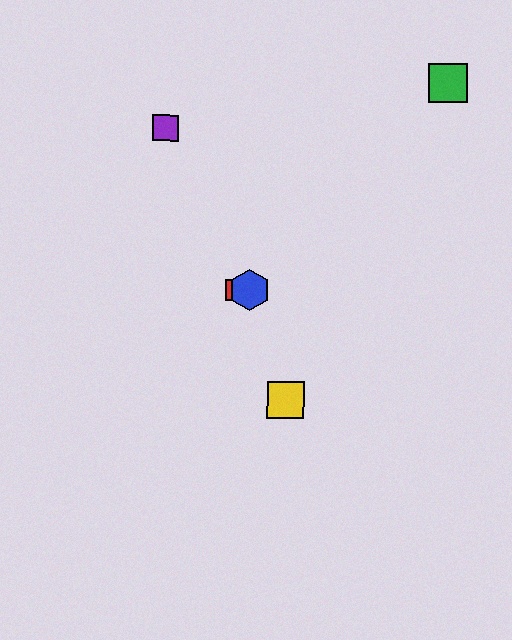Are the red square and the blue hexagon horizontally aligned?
Yes, both are at y≈290.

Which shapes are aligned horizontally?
The red square, the blue hexagon are aligned horizontally.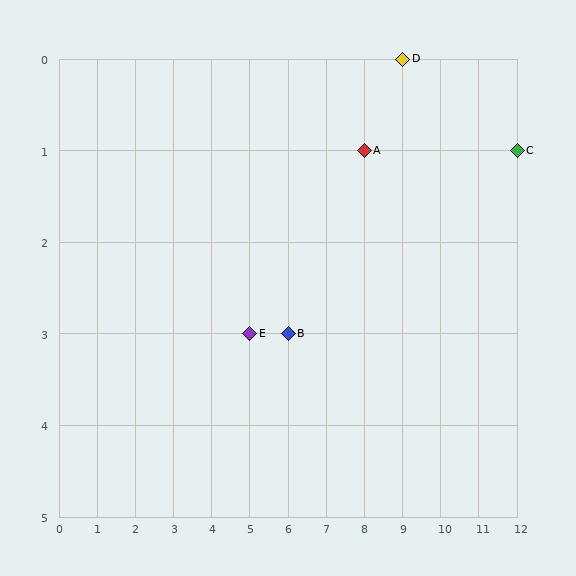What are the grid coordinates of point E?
Point E is at grid coordinates (5, 3).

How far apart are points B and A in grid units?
Points B and A are 2 columns and 2 rows apart (about 2.8 grid units diagonally).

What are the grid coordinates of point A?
Point A is at grid coordinates (8, 1).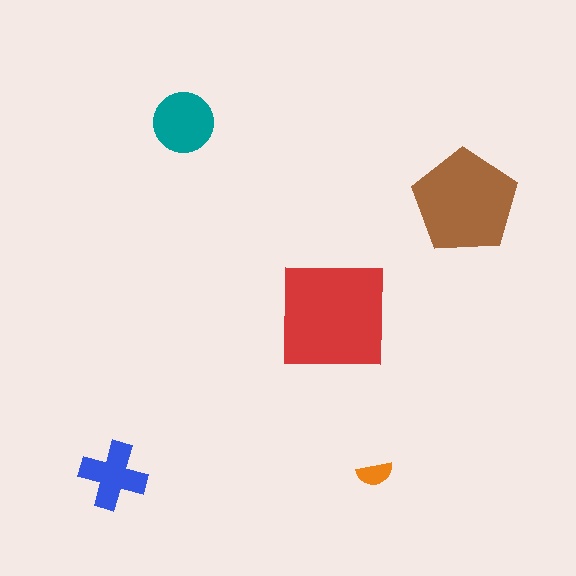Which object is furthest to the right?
The brown pentagon is rightmost.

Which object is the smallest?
The orange semicircle.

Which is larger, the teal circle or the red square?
The red square.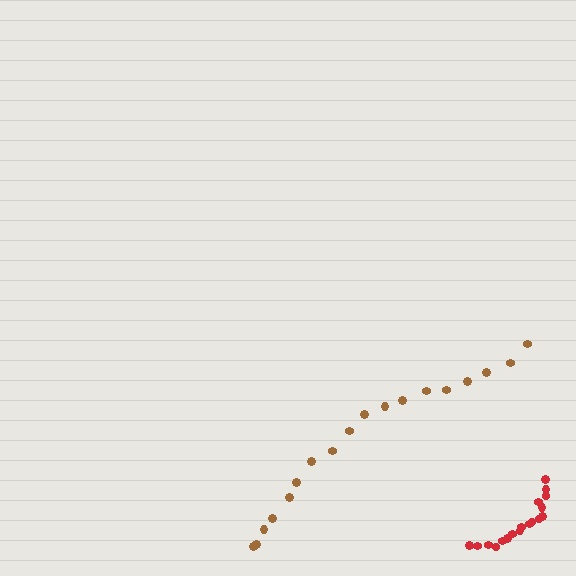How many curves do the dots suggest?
There are 2 distinct paths.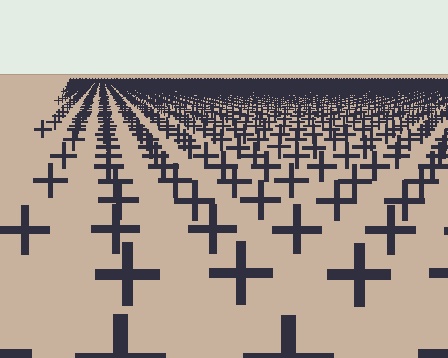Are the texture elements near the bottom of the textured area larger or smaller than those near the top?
Larger. Near the bottom, elements are closer to the viewer and appear at a bigger on-screen size.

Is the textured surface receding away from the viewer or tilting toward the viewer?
The surface is receding away from the viewer. Texture elements get smaller and denser toward the top.